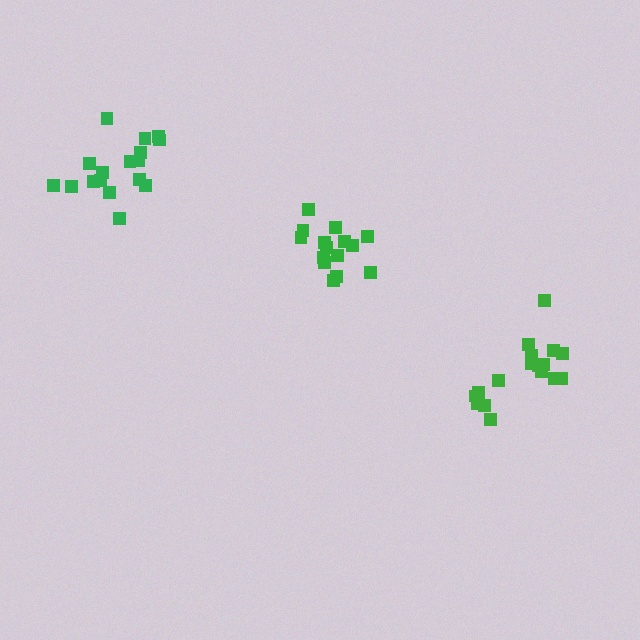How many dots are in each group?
Group 1: 18 dots, Group 2: 15 dots, Group 3: 17 dots (50 total).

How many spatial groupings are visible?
There are 3 spatial groupings.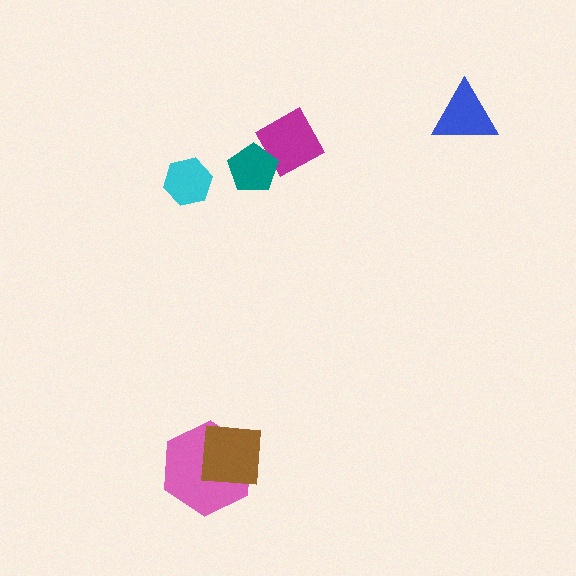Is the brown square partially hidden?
No, no other shape covers it.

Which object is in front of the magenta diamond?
The teal pentagon is in front of the magenta diamond.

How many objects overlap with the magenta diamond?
1 object overlaps with the magenta diamond.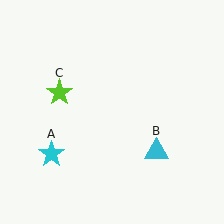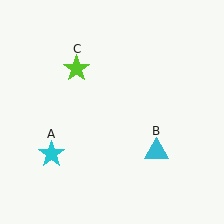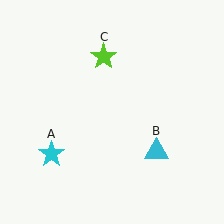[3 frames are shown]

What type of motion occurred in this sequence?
The lime star (object C) rotated clockwise around the center of the scene.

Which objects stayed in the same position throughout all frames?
Cyan star (object A) and cyan triangle (object B) remained stationary.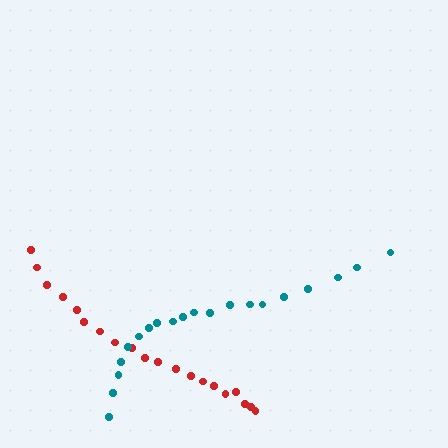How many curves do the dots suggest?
There are 2 distinct paths.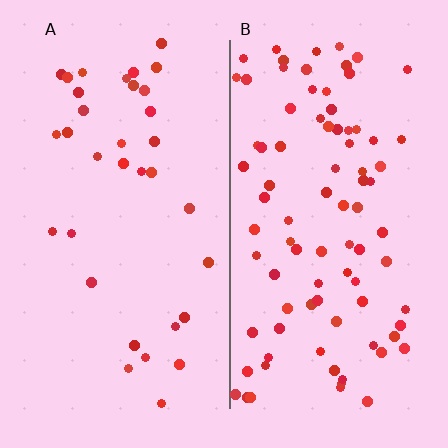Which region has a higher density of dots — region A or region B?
B (the right).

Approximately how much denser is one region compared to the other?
Approximately 2.6× — region B over region A.